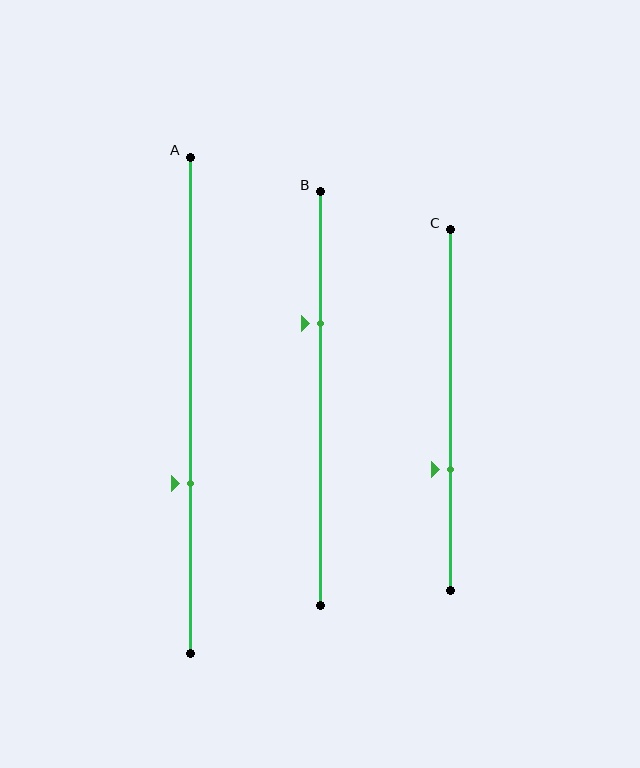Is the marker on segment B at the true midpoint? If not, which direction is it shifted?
No, the marker on segment B is shifted upward by about 18% of the segment length.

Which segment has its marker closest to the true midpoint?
Segment A has its marker closest to the true midpoint.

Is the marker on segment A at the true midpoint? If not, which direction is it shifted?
No, the marker on segment A is shifted downward by about 16% of the segment length.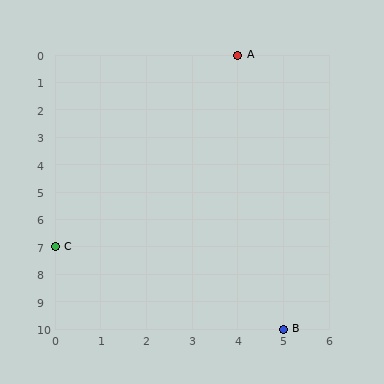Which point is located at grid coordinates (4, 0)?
Point A is at (4, 0).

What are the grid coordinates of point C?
Point C is at grid coordinates (0, 7).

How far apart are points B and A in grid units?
Points B and A are 1 column and 10 rows apart (about 10.0 grid units diagonally).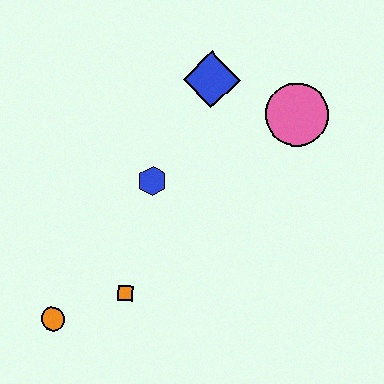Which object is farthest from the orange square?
The pink circle is farthest from the orange square.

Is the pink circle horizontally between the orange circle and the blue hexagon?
No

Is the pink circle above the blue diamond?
No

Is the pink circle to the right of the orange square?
Yes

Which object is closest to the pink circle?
The blue diamond is closest to the pink circle.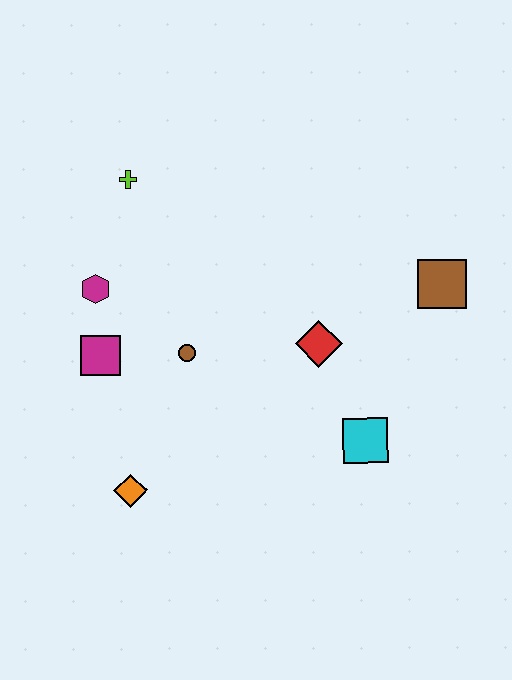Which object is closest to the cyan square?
The red diamond is closest to the cyan square.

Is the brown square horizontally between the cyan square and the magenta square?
No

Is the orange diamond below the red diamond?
Yes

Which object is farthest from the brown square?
The orange diamond is farthest from the brown square.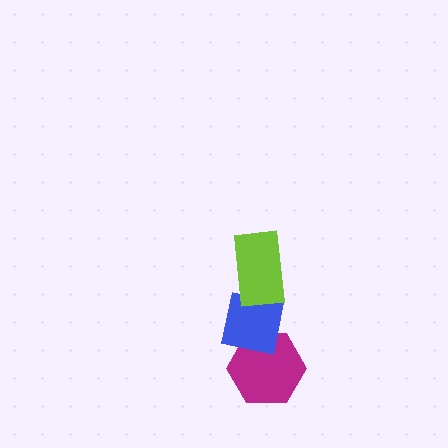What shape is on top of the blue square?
The lime rectangle is on top of the blue square.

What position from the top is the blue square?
The blue square is 2nd from the top.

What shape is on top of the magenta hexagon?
The blue square is on top of the magenta hexagon.